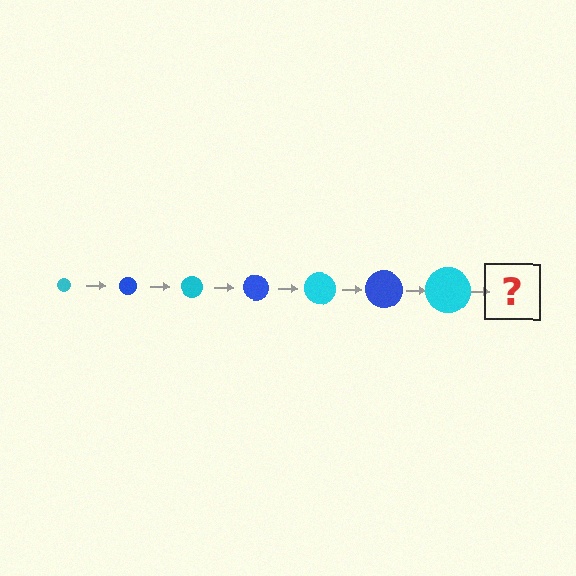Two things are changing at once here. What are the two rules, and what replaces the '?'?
The two rules are that the circle grows larger each step and the color cycles through cyan and blue. The '?' should be a blue circle, larger than the previous one.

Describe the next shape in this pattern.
It should be a blue circle, larger than the previous one.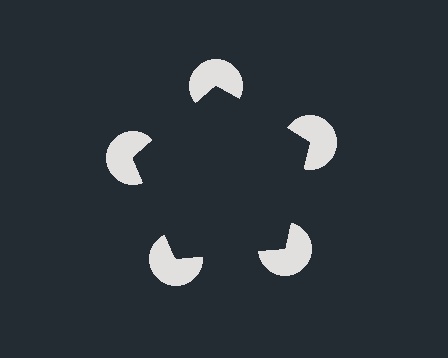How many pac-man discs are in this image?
There are 5 — one at each vertex of the illusory pentagon.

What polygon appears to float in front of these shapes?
An illusory pentagon — its edges are inferred from the aligned wedge cuts in the pac-man discs, not physically drawn.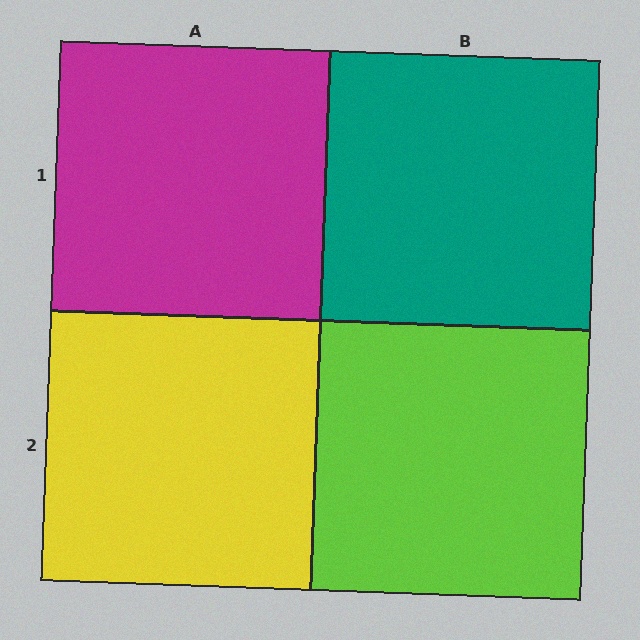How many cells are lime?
1 cell is lime.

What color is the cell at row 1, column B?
Teal.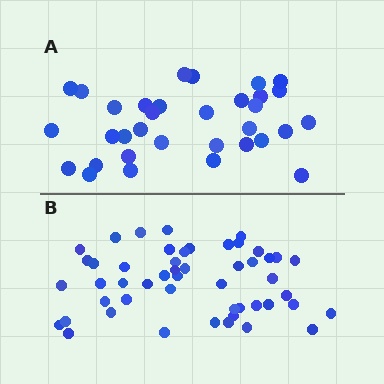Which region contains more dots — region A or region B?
Region B (the bottom region) has more dots.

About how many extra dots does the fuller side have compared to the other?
Region B has approximately 15 more dots than region A.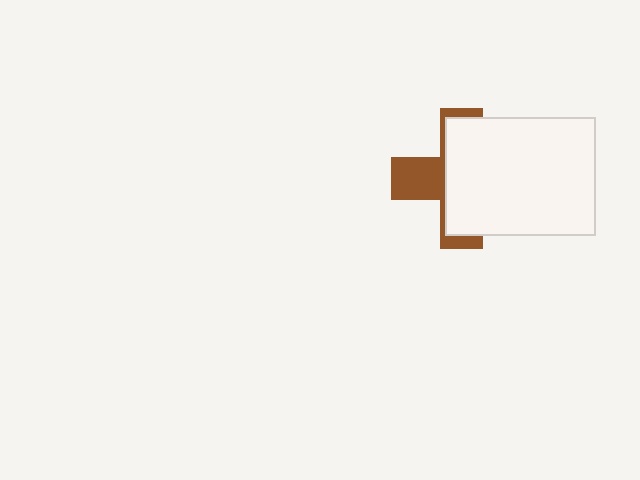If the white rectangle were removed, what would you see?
You would see the complete brown cross.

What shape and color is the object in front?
The object in front is a white rectangle.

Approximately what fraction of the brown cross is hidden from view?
Roughly 64% of the brown cross is hidden behind the white rectangle.